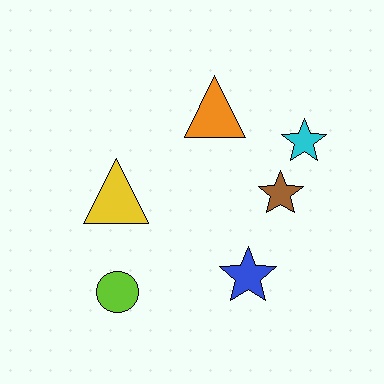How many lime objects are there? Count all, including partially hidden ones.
There is 1 lime object.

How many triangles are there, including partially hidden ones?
There are 2 triangles.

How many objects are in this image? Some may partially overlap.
There are 6 objects.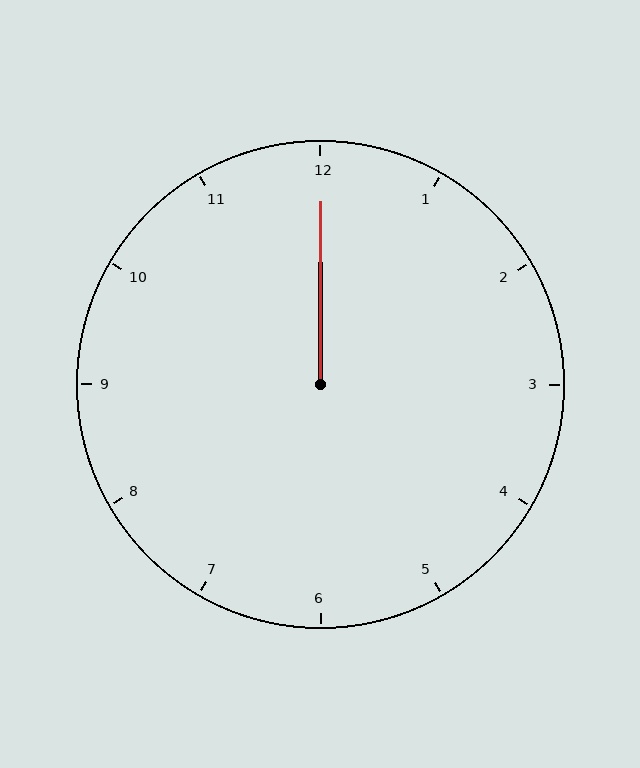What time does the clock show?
12:00.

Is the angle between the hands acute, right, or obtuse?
It is acute.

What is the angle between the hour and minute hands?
Approximately 0 degrees.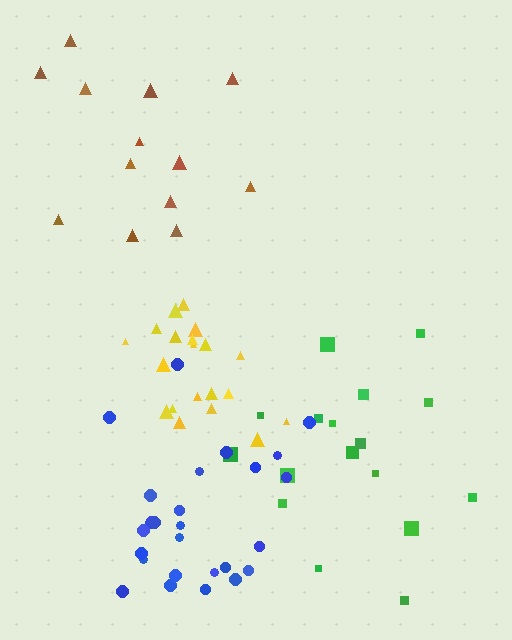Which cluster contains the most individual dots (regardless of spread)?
Blue (27).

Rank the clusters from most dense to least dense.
yellow, blue, green, brown.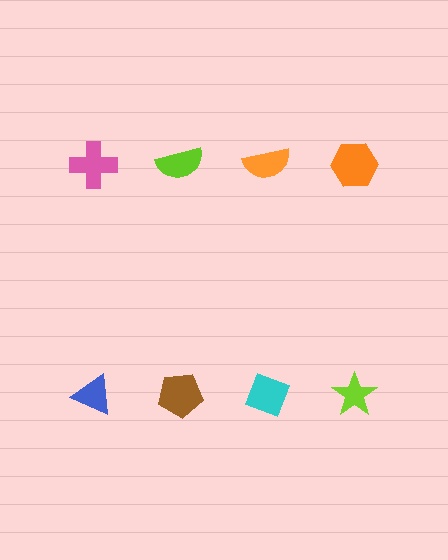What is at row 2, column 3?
A cyan diamond.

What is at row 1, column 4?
An orange hexagon.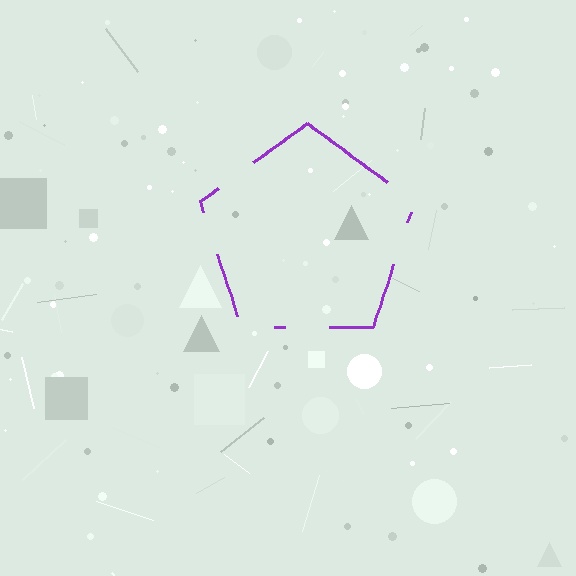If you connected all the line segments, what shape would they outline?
They would outline a pentagon.